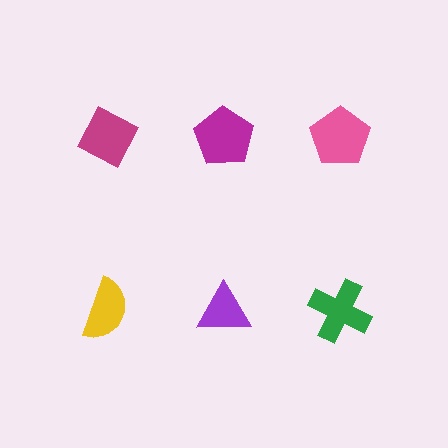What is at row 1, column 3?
A pink pentagon.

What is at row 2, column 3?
A green cross.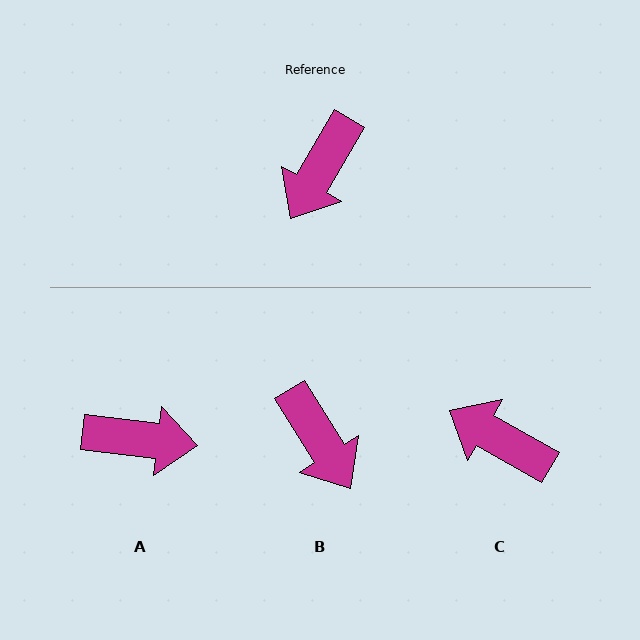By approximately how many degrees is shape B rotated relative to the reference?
Approximately 63 degrees counter-clockwise.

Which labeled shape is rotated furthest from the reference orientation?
A, about 114 degrees away.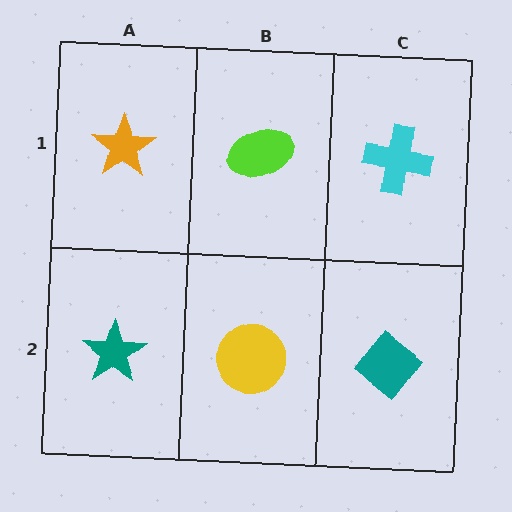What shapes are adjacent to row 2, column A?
An orange star (row 1, column A), a yellow circle (row 2, column B).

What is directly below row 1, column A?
A teal star.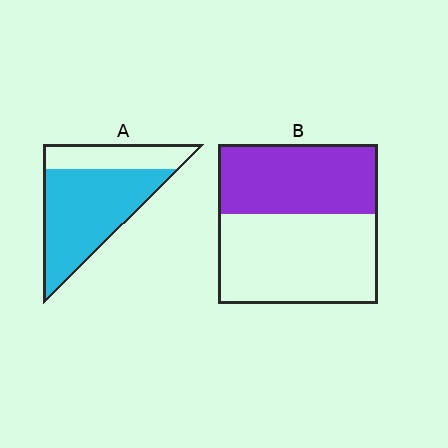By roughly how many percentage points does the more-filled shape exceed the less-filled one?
By roughly 30 percentage points (A over B).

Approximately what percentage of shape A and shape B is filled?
A is approximately 70% and B is approximately 45%.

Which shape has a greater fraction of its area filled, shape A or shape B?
Shape A.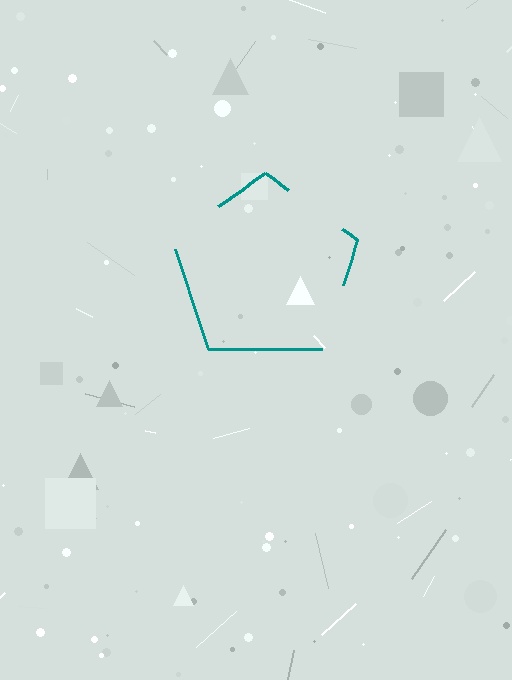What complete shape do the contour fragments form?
The contour fragments form a pentagon.